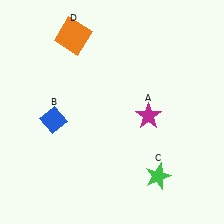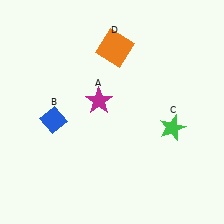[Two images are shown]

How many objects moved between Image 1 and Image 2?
3 objects moved between the two images.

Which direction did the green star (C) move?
The green star (C) moved up.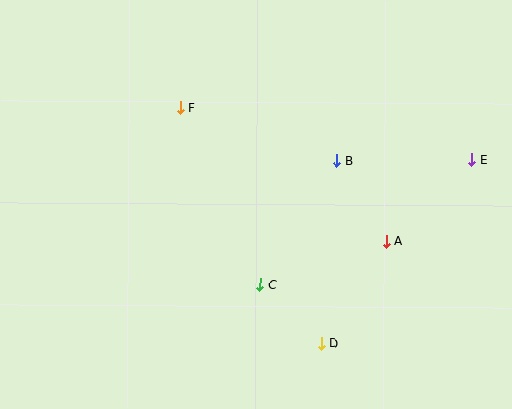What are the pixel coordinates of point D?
Point D is at (321, 344).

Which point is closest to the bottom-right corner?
Point D is closest to the bottom-right corner.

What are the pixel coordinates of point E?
Point E is at (472, 160).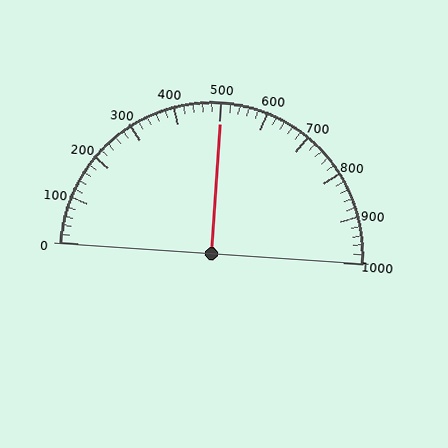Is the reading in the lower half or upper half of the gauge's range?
The reading is in the upper half of the range (0 to 1000).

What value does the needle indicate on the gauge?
The needle indicates approximately 500.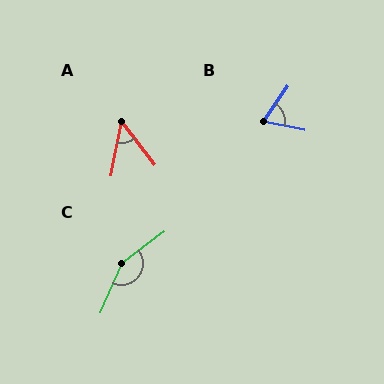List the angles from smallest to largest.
A (48°), B (67°), C (150°).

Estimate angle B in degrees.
Approximately 67 degrees.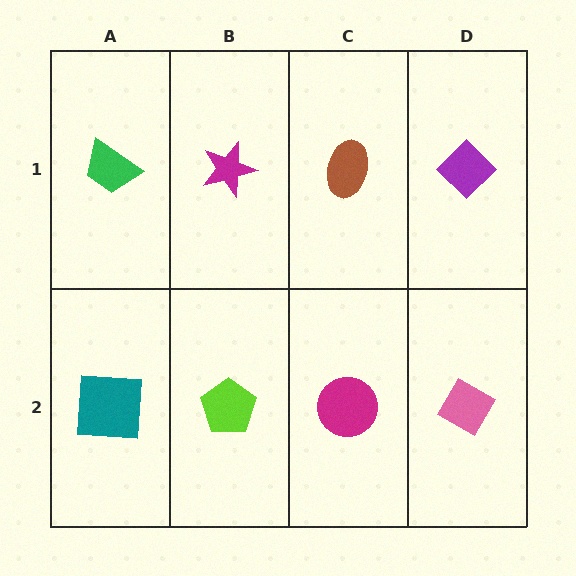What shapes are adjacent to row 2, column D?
A purple diamond (row 1, column D), a magenta circle (row 2, column C).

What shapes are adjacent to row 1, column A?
A teal square (row 2, column A), a magenta star (row 1, column B).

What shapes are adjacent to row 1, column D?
A pink diamond (row 2, column D), a brown ellipse (row 1, column C).